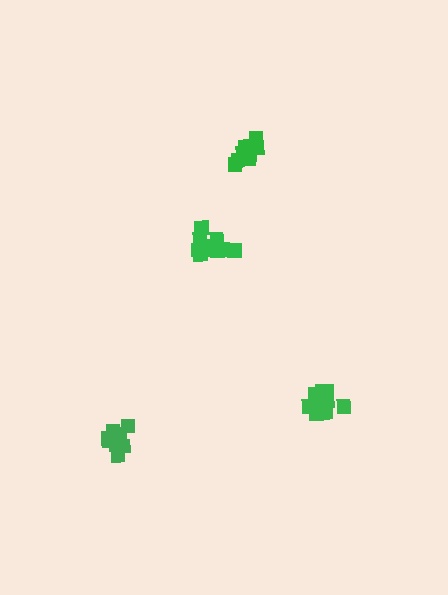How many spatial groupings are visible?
There are 4 spatial groupings.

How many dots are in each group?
Group 1: 11 dots, Group 2: 14 dots, Group 3: 10 dots, Group 4: 11 dots (46 total).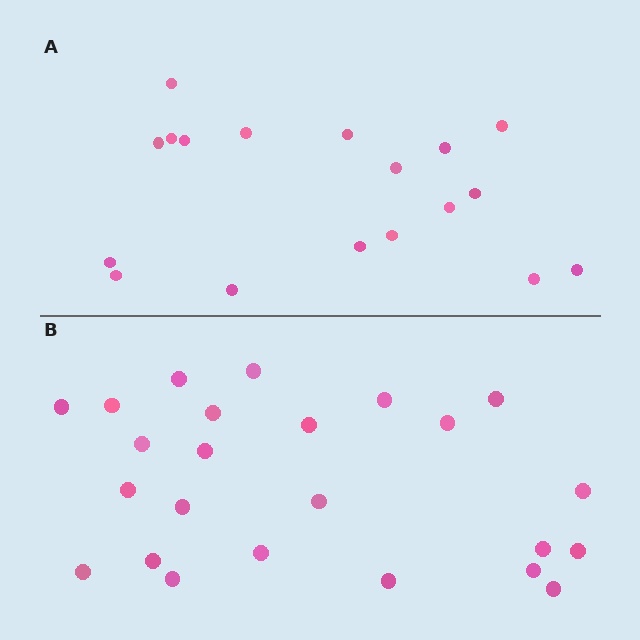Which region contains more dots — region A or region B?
Region B (the bottom region) has more dots.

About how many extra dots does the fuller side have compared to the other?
Region B has about 6 more dots than region A.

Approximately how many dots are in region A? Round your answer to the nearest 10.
About 20 dots. (The exact count is 18, which rounds to 20.)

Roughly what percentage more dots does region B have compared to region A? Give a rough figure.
About 35% more.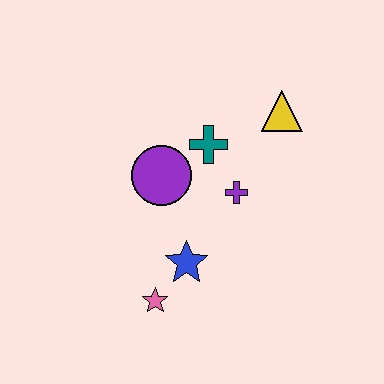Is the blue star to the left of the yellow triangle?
Yes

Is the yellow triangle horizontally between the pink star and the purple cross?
No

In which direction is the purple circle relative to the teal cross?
The purple circle is to the left of the teal cross.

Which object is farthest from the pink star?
The yellow triangle is farthest from the pink star.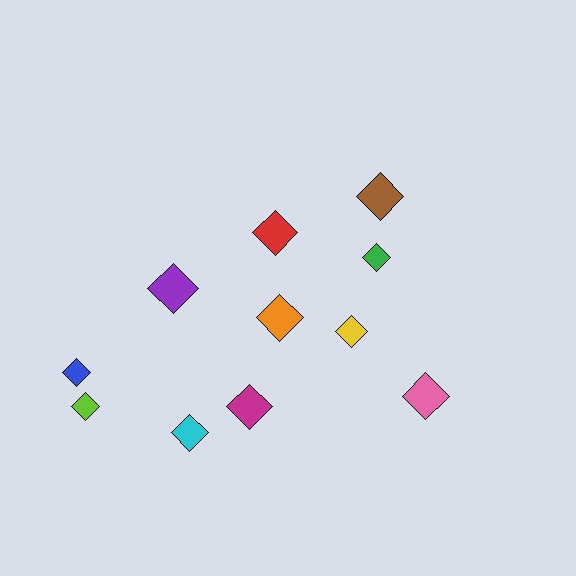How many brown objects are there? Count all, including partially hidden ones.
There is 1 brown object.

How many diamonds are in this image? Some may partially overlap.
There are 11 diamonds.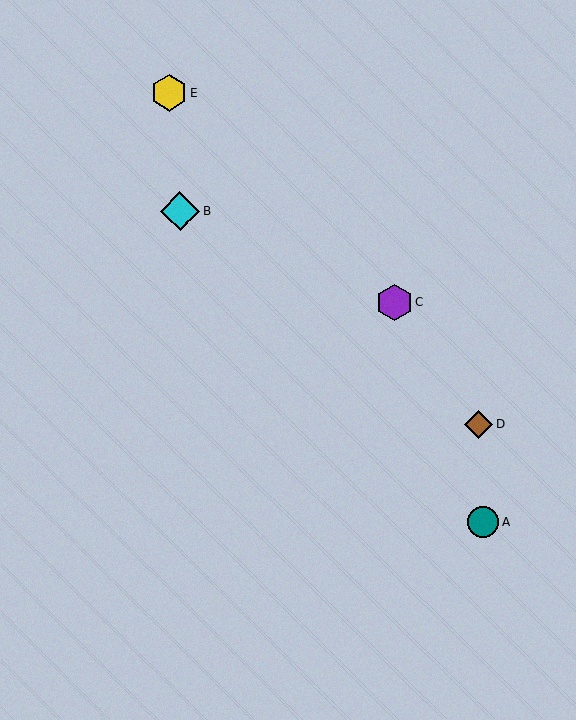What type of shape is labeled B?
Shape B is a cyan diamond.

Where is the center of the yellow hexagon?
The center of the yellow hexagon is at (169, 93).